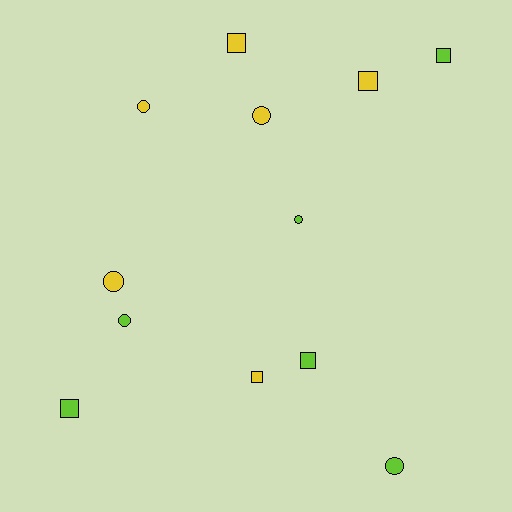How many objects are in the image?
There are 12 objects.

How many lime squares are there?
There are 3 lime squares.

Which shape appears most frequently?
Square, with 6 objects.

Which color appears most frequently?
Lime, with 6 objects.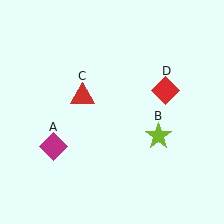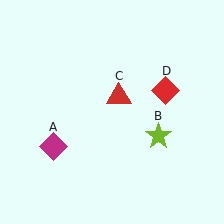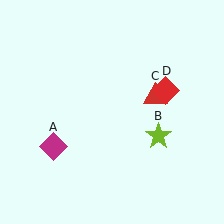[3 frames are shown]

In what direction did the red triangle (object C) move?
The red triangle (object C) moved right.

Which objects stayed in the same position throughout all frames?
Magenta diamond (object A) and lime star (object B) and red diamond (object D) remained stationary.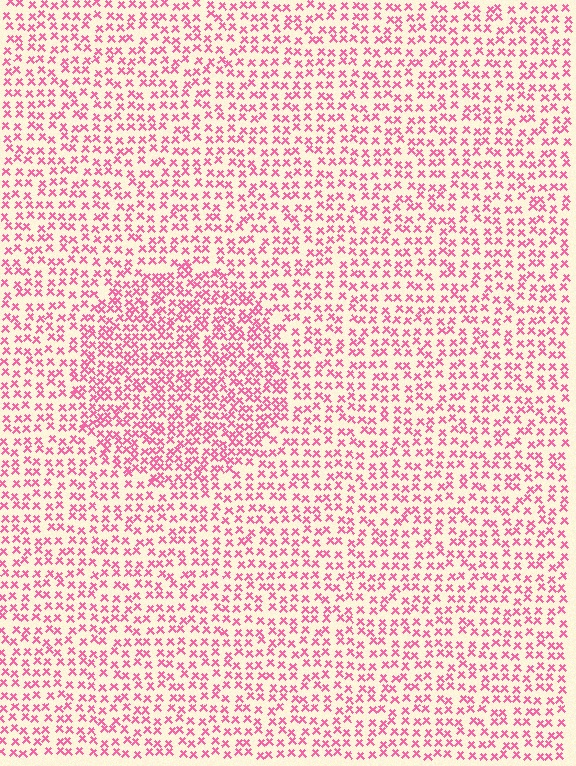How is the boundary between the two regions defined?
The boundary is defined by a change in element density (approximately 1.6x ratio). All elements are the same color, size, and shape.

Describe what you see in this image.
The image contains small pink elements arranged at two different densities. A circle-shaped region is visible where the elements are more densely packed than the surrounding area.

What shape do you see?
I see a circle.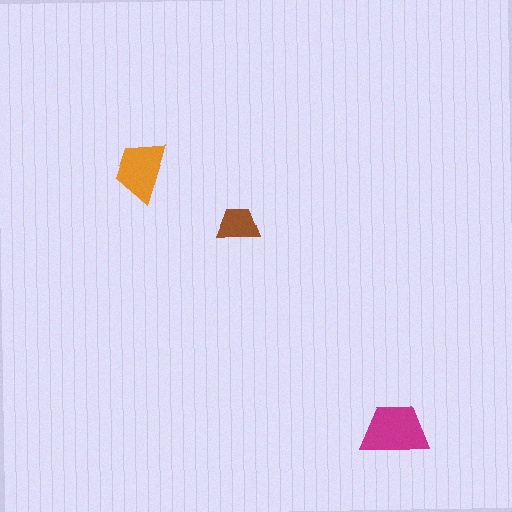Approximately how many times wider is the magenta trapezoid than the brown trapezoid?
About 1.5 times wider.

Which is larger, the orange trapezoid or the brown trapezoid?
The orange one.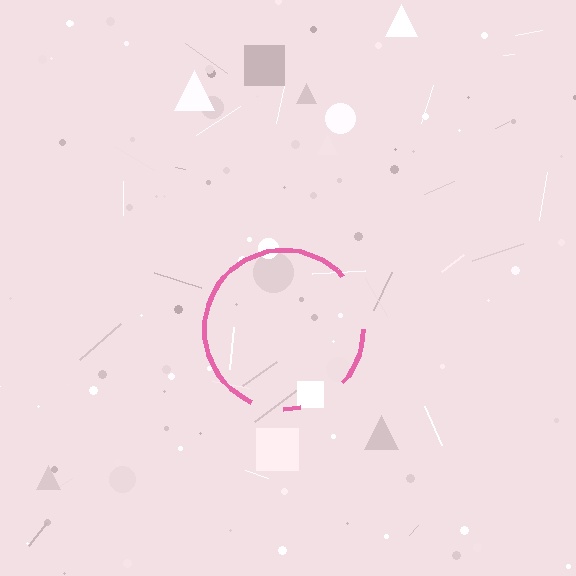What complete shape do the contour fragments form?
The contour fragments form a circle.